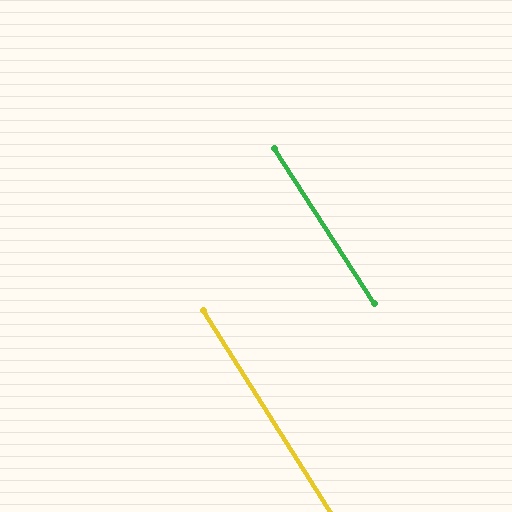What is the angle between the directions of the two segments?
Approximately 1 degree.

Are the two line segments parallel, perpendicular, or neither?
Parallel — their directions differ by only 0.6°.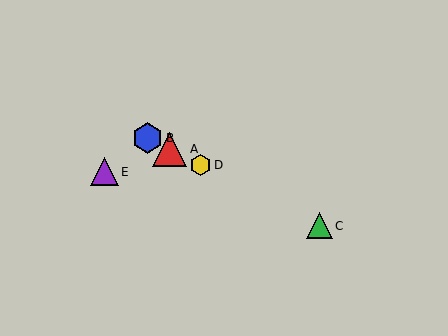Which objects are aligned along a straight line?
Objects A, B, C, D are aligned along a straight line.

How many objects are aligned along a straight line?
4 objects (A, B, C, D) are aligned along a straight line.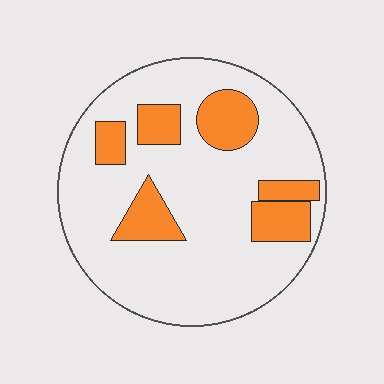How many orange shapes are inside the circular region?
6.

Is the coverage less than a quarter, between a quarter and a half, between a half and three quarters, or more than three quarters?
Less than a quarter.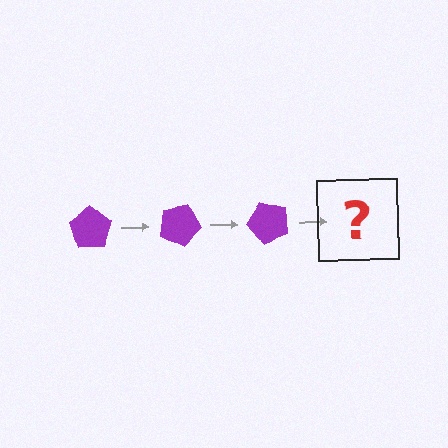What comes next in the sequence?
The next element should be a purple pentagon rotated 75 degrees.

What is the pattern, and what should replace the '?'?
The pattern is that the pentagon rotates 25 degrees each step. The '?' should be a purple pentagon rotated 75 degrees.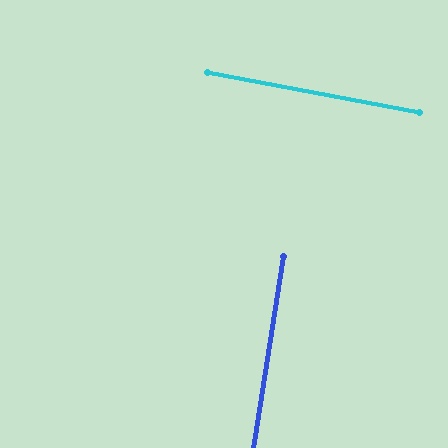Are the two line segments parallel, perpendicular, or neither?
Perpendicular — they meet at approximately 88°.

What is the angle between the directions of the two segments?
Approximately 88 degrees.